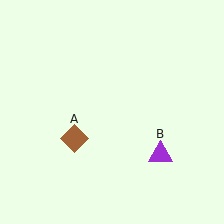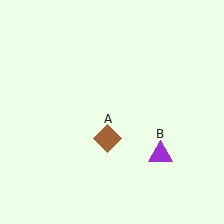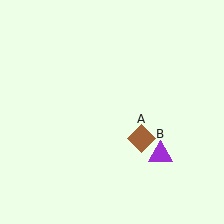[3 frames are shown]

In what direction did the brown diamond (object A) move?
The brown diamond (object A) moved right.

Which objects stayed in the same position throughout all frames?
Purple triangle (object B) remained stationary.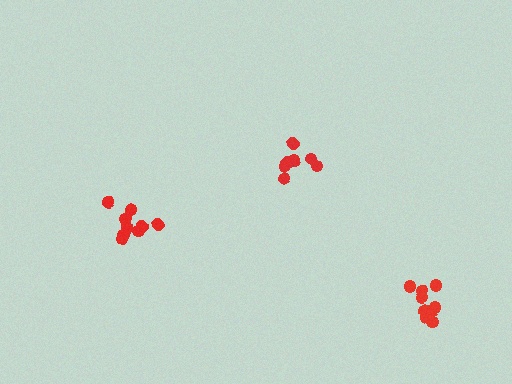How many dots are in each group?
Group 1: 9 dots, Group 2: 10 dots, Group 3: 9 dots (28 total).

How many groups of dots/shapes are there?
There are 3 groups.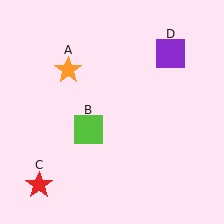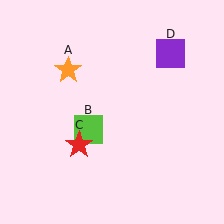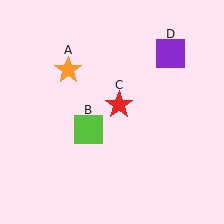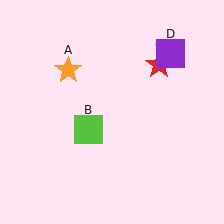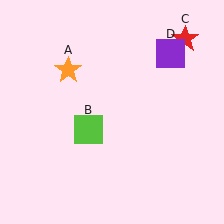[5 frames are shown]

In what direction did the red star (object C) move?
The red star (object C) moved up and to the right.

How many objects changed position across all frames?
1 object changed position: red star (object C).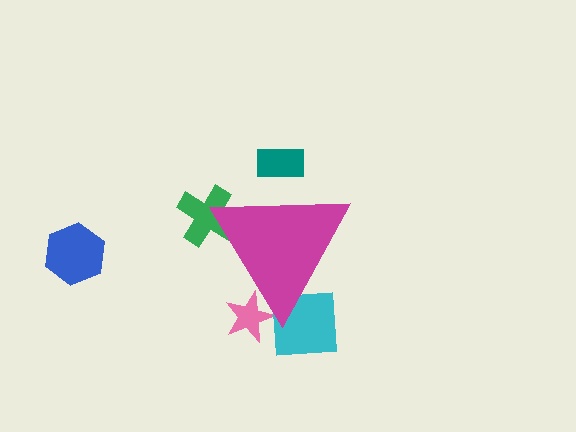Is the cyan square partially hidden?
Yes, the cyan square is partially hidden behind the magenta triangle.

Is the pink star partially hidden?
Yes, the pink star is partially hidden behind the magenta triangle.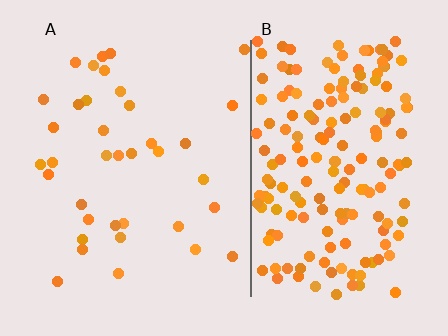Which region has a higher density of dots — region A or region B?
B (the right).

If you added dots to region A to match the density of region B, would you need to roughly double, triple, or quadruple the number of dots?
Approximately quadruple.